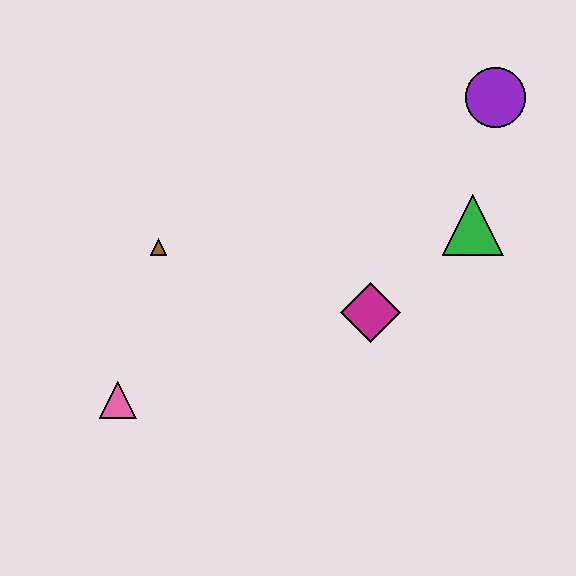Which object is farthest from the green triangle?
The pink triangle is farthest from the green triangle.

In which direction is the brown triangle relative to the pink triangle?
The brown triangle is above the pink triangle.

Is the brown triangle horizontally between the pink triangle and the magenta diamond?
Yes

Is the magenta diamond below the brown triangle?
Yes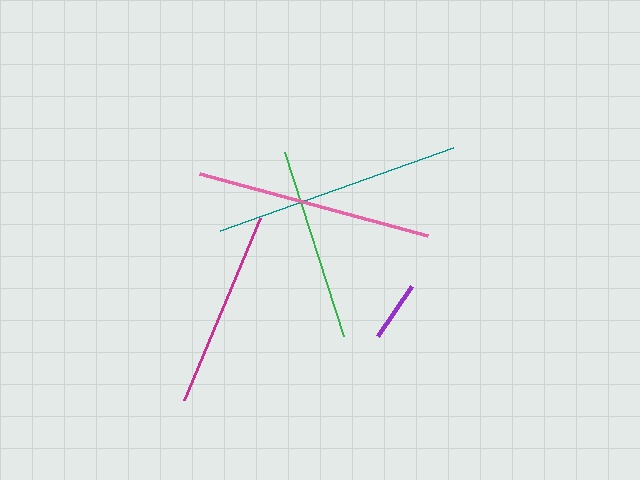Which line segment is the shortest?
The purple line is the shortest at approximately 60 pixels.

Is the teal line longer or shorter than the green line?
The teal line is longer than the green line.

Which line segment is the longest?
The teal line is the longest at approximately 247 pixels.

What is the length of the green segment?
The green segment is approximately 193 pixels long.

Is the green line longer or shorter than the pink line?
The pink line is longer than the green line.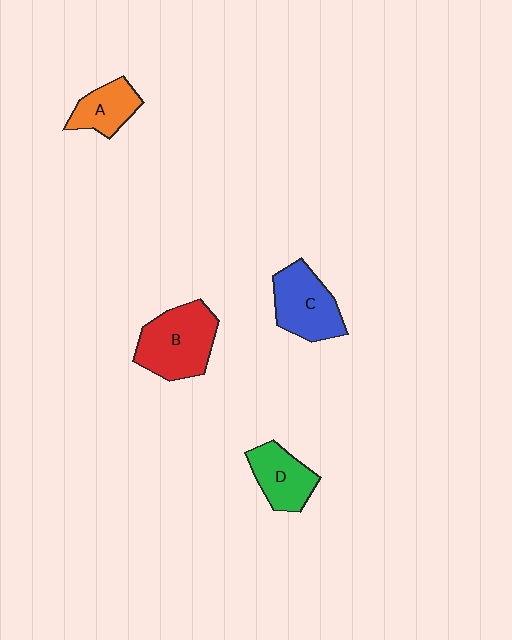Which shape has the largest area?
Shape B (red).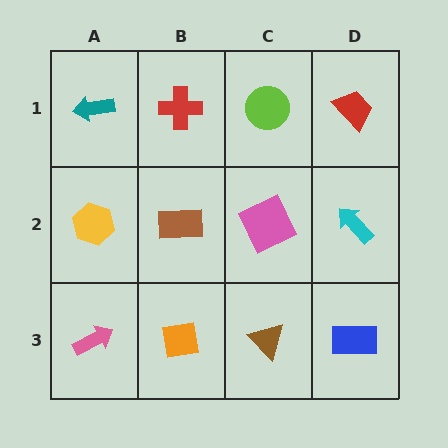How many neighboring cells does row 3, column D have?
2.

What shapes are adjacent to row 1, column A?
A yellow hexagon (row 2, column A), a red cross (row 1, column B).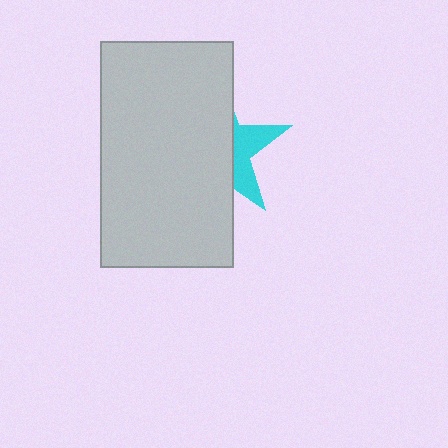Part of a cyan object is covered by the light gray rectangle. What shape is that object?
It is a star.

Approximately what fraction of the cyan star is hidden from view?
Roughly 67% of the cyan star is hidden behind the light gray rectangle.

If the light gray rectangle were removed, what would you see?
You would see the complete cyan star.